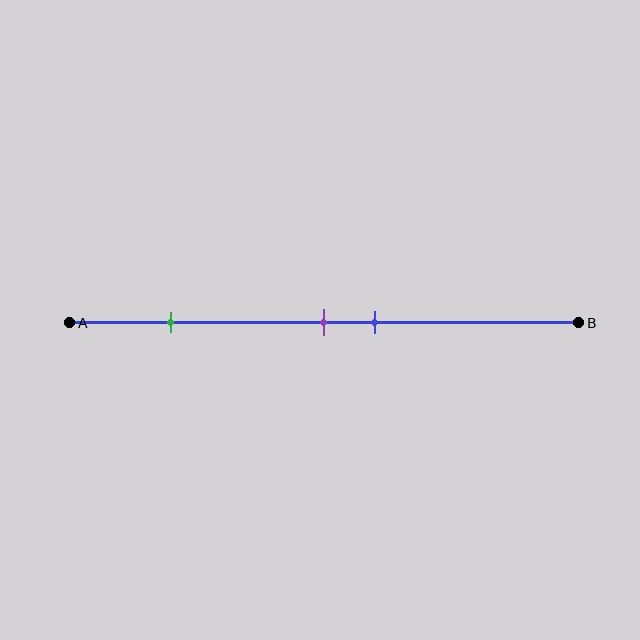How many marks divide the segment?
There are 3 marks dividing the segment.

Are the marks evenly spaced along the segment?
No, the marks are not evenly spaced.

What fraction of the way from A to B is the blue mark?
The blue mark is approximately 60% (0.6) of the way from A to B.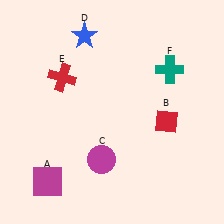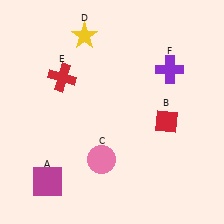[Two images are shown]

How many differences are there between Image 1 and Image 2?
There are 3 differences between the two images.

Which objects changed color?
C changed from magenta to pink. D changed from blue to yellow. F changed from teal to purple.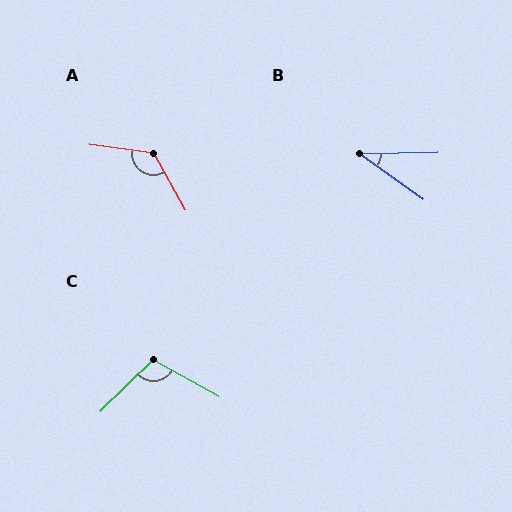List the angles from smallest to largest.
B (37°), C (106°), A (127°).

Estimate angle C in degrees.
Approximately 106 degrees.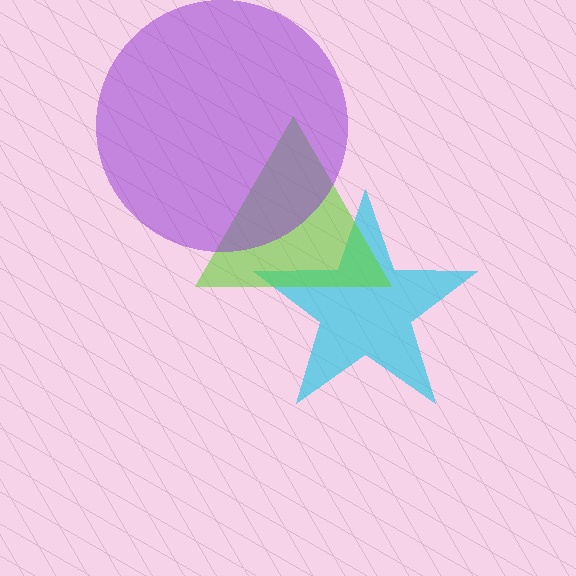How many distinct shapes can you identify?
There are 3 distinct shapes: a cyan star, a lime triangle, a purple circle.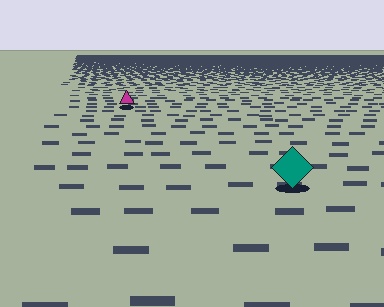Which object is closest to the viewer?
The teal diamond is closest. The texture marks near it are larger and more spread out.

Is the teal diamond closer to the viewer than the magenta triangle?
Yes. The teal diamond is closer — you can tell from the texture gradient: the ground texture is coarser near it.